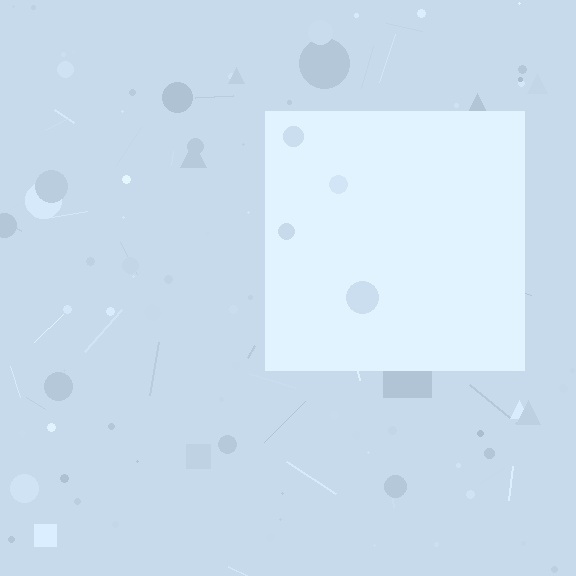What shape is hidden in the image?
A square is hidden in the image.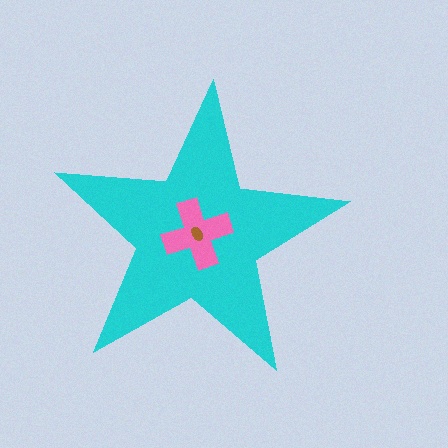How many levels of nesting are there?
3.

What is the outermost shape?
The cyan star.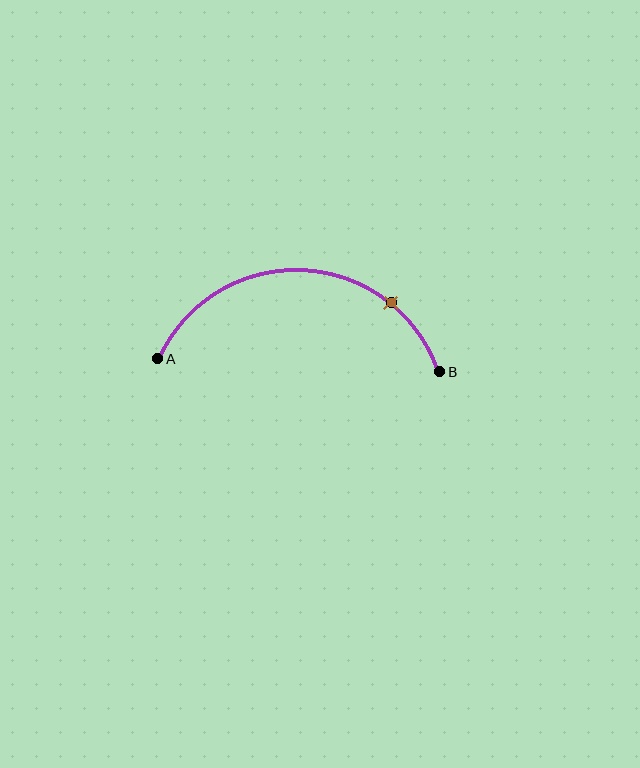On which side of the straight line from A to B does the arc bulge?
The arc bulges above the straight line connecting A and B.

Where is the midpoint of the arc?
The arc midpoint is the point on the curve farthest from the straight line joining A and B. It sits above that line.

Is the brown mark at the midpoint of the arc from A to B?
No. The brown mark lies on the arc but is closer to endpoint B. The arc midpoint would be at the point on the curve equidistant along the arc from both A and B.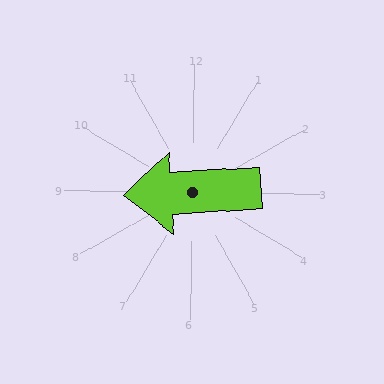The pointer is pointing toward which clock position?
Roughly 9 o'clock.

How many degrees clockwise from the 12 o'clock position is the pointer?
Approximately 266 degrees.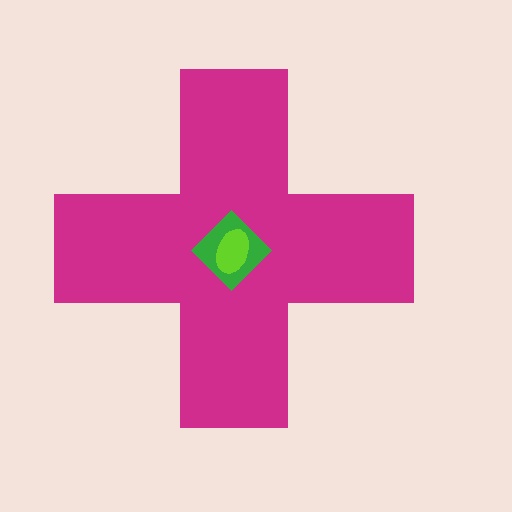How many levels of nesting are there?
3.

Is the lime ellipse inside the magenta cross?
Yes.